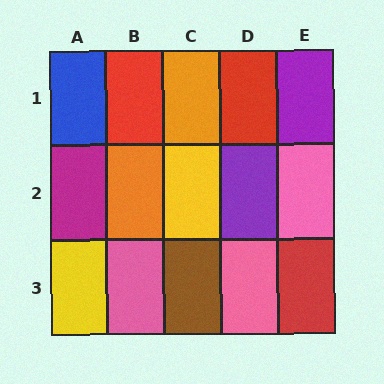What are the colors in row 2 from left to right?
Magenta, orange, yellow, purple, pink.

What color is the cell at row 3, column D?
Pink.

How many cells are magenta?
1 cell is magenta.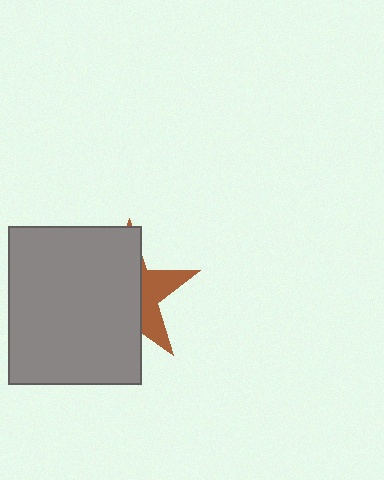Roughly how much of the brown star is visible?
A small part of it is visible (roughly 33%).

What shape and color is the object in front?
The object in front is a gray rectangle.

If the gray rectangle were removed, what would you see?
You would see the complete brown star.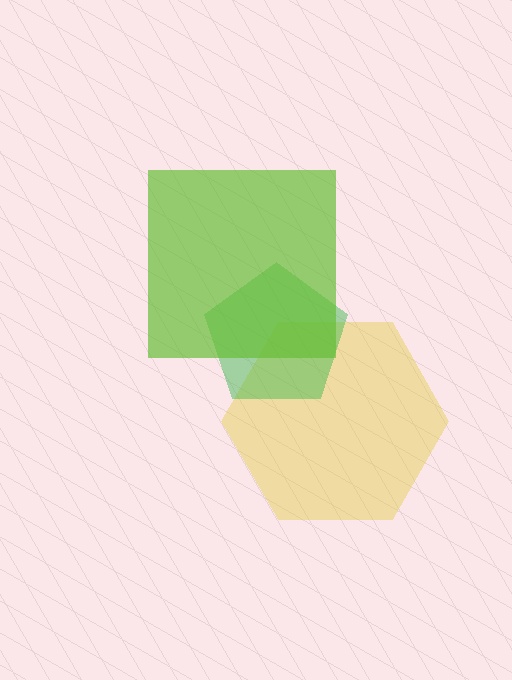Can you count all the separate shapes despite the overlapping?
Yes, there are 3 separate shapes.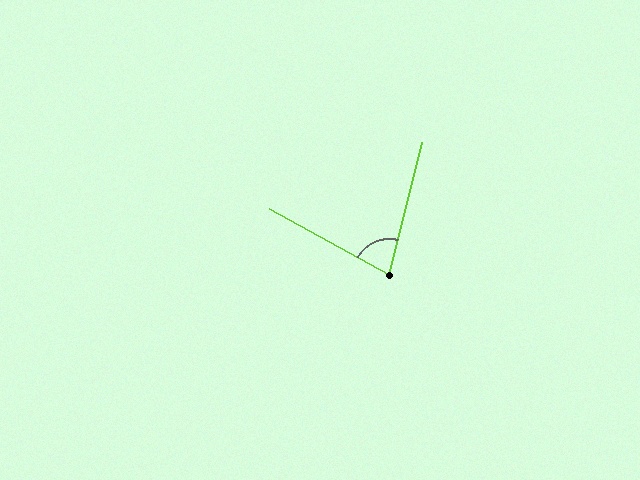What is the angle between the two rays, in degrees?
Approximately 75 degrees.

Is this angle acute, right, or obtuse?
It is acute.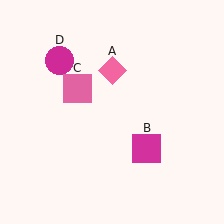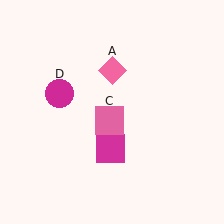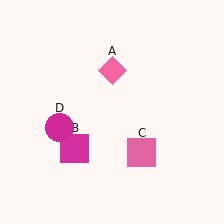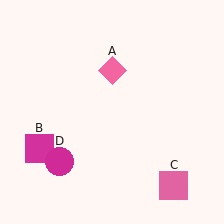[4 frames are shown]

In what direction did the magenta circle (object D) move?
The magenta circle (object D) moved down.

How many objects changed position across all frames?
3 objects changed position: magenta square (object B), pink square (object C), magenta circle (object D).